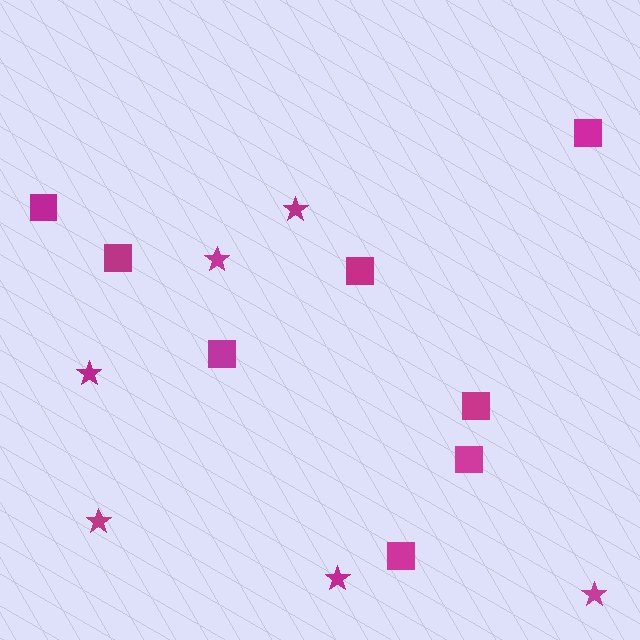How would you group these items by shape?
There are 2 groups: one group of squares (8) and one group of stars (6).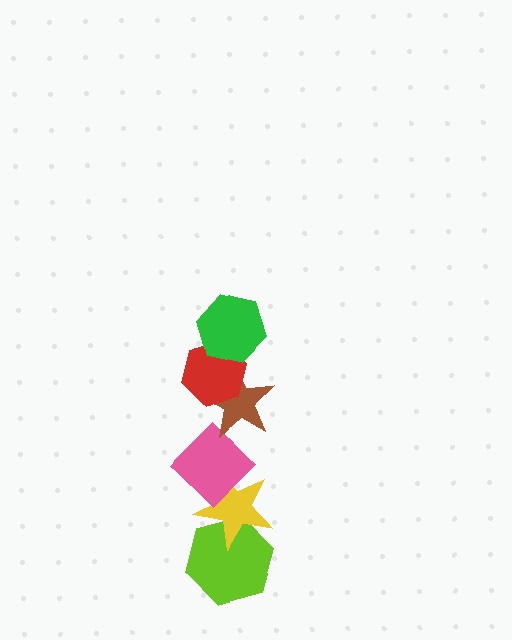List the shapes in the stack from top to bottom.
From top to bottom: the green hexagon, the red hexagon, the brown star, the pink diamond, the yellow star, the lime hexagon.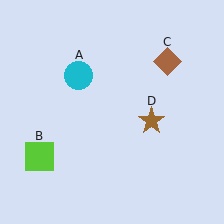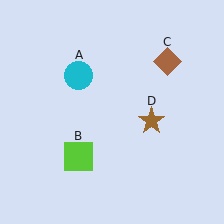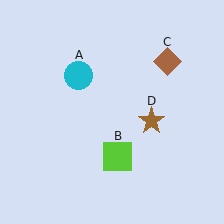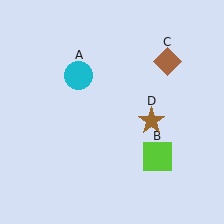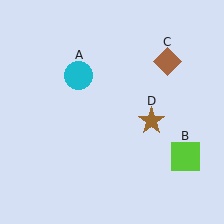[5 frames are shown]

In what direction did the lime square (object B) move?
The lime square (object B) moved right.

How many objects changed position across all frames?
1 object changed position: lime square (object B).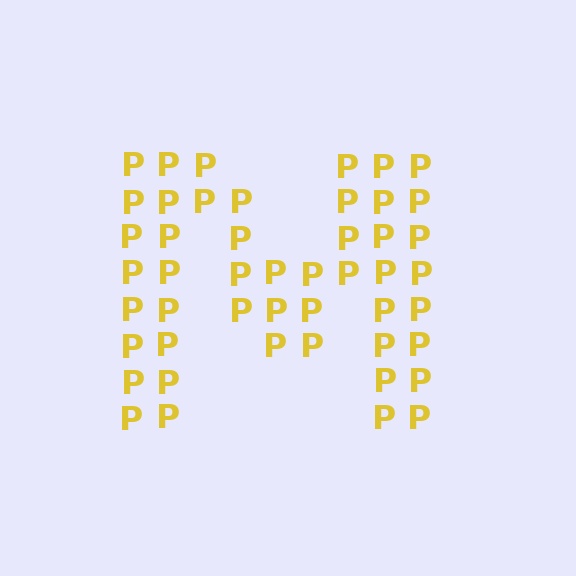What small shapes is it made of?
It is made of small letter P's.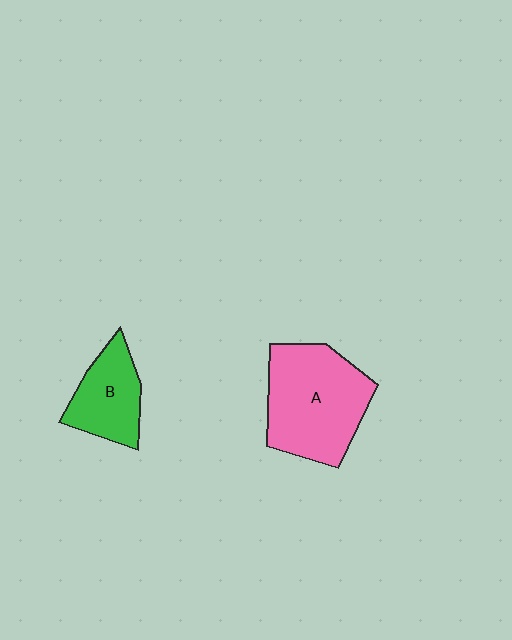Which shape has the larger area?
Shape A (pink).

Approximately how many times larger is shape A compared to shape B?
Approximately 1.8 times.